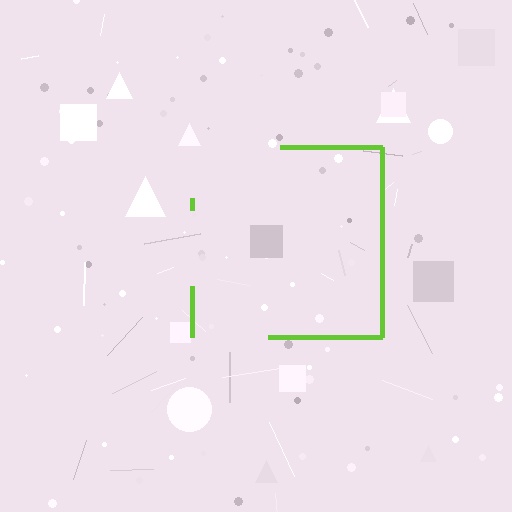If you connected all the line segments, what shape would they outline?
They would outline a square.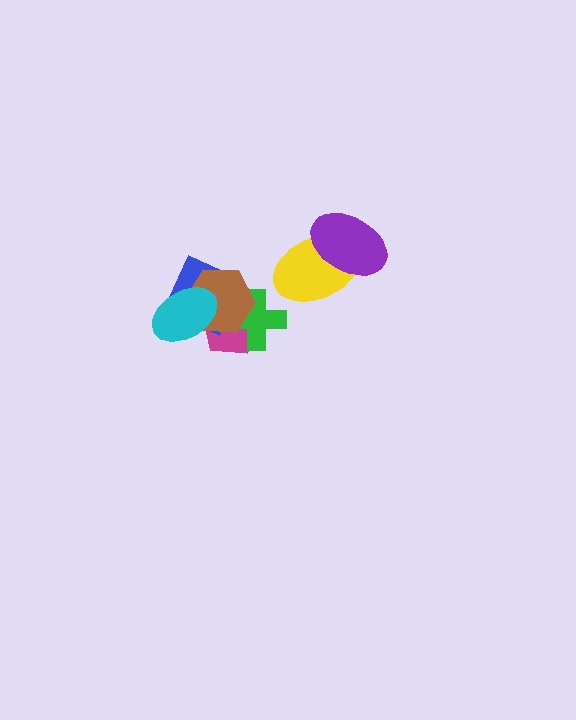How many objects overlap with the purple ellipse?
1 object overlaps with the purple ellipse.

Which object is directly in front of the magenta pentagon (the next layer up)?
The green cross is directly in front of the magenta pentagon.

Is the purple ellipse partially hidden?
No, no other shape covers it.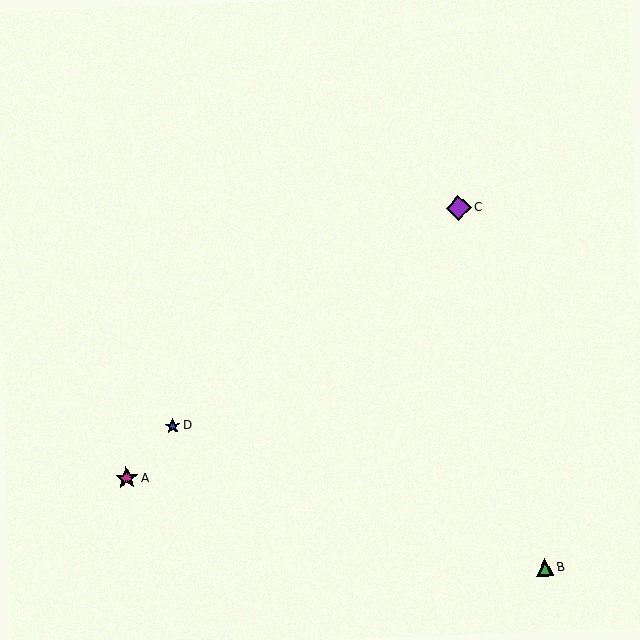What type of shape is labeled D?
Shape D is a blue star.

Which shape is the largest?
The purple diamond (labeled C) is the largest.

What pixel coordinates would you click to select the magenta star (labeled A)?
Click at (127, 478) to select the magenta star A.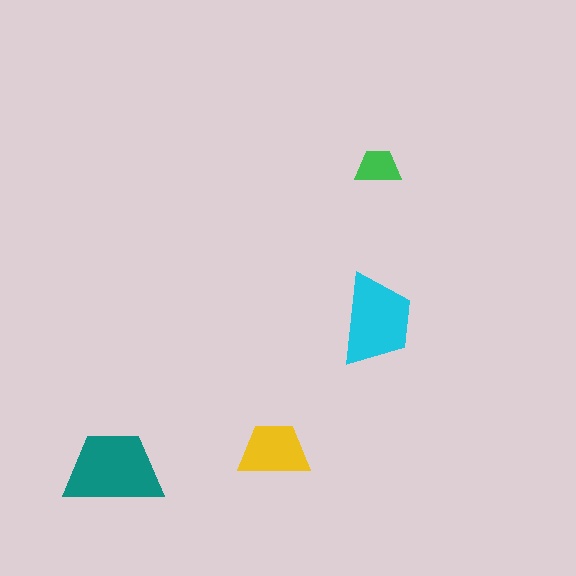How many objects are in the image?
There are 4 objects in the image.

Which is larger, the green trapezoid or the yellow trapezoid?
The yellow one.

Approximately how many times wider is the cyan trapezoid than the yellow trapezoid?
About 1.5 times wider.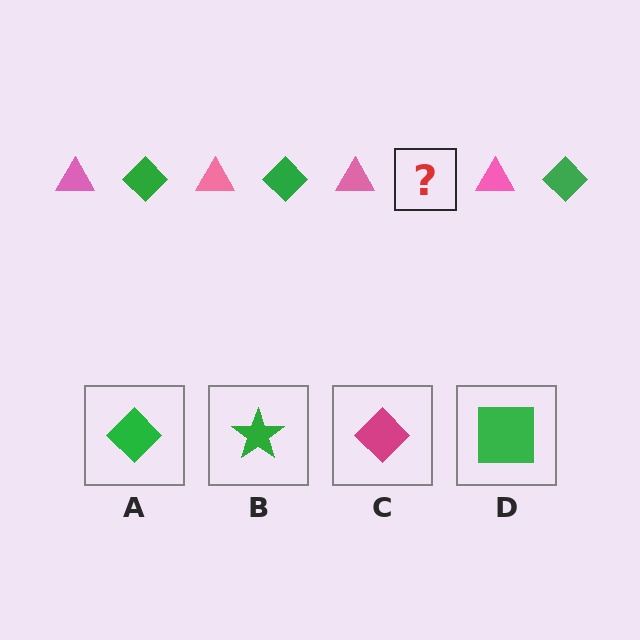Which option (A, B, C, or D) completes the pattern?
A.